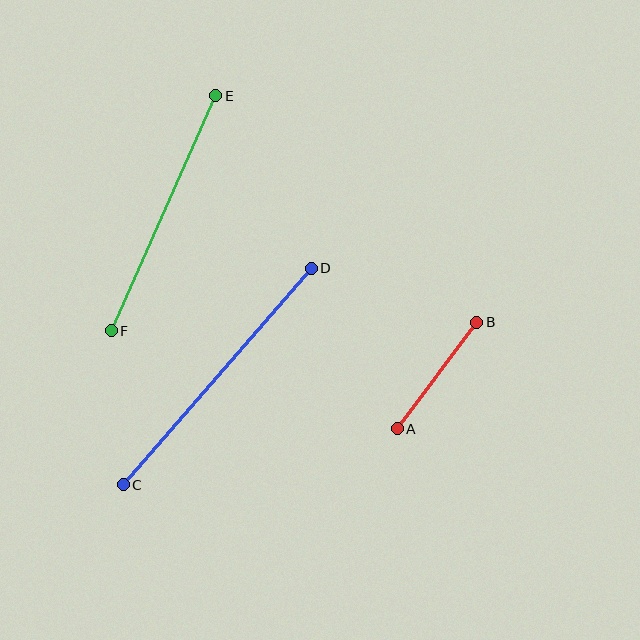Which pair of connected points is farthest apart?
Points C and D are farthest apart.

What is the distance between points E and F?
The distance is approximately 257 pixels.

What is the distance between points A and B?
The distance is approximately 132 pixels.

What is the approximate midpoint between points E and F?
The midpoint is at approximately (163, 213) pixels.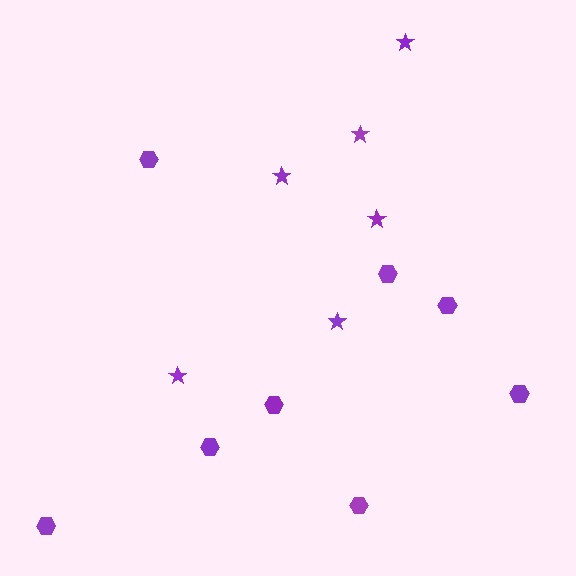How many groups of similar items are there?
There are 2 groups: one group of stars (6) and one group of hexagons (8).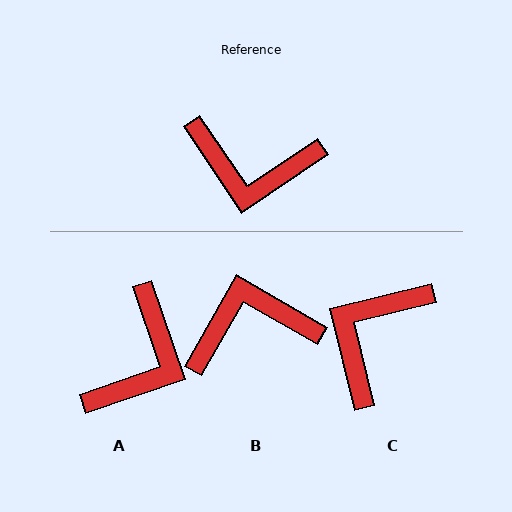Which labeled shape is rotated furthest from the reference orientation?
B, about 154 degrees away.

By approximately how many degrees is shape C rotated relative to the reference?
Approximately 110 degrees clockwise.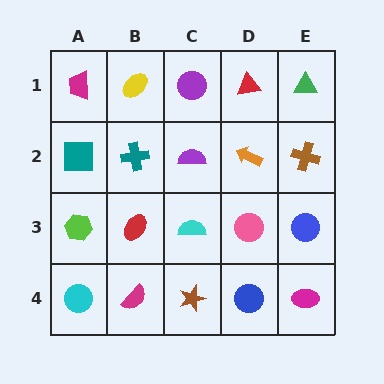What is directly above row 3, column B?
A teal cross.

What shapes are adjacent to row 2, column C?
A purple circle (row 1, column C), a cyan semicircle (row 3, column C), a teal cross (row 2, column B), an orange arrow (row 2, column D).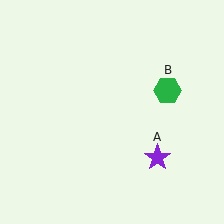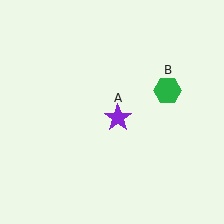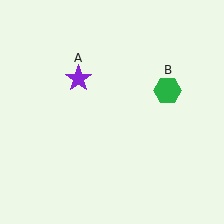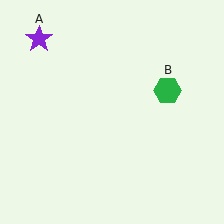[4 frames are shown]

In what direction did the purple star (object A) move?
The purple star (object A) moved up and to the left.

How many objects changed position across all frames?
1 object changed position: purple star (object A).